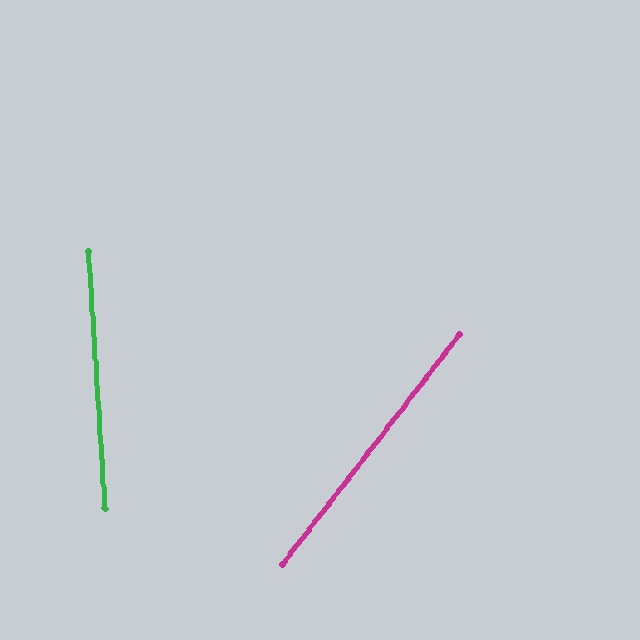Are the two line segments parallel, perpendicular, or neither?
Neither parallel nor perpendicular — they differ by about 41°.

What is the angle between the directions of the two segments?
Approximately 41 degrees.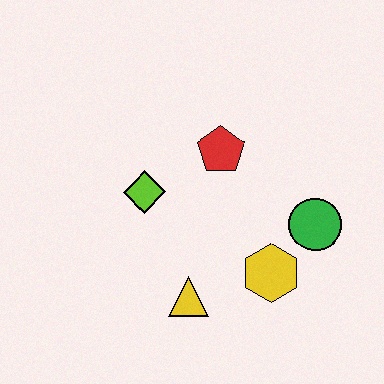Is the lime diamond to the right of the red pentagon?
No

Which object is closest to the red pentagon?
The lime diamond is closest to the red pentagon.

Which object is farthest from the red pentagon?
The yellow triangle is farthest from the red pentagon.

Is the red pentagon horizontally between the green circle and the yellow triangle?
Yes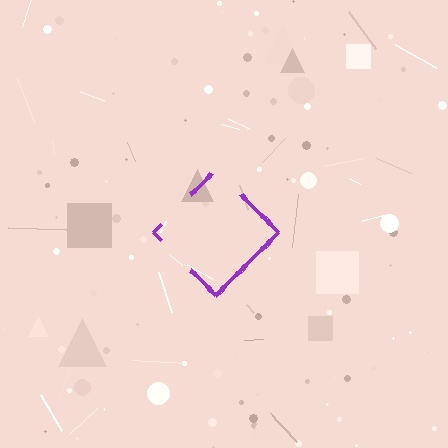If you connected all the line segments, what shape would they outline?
They would outline a diamond.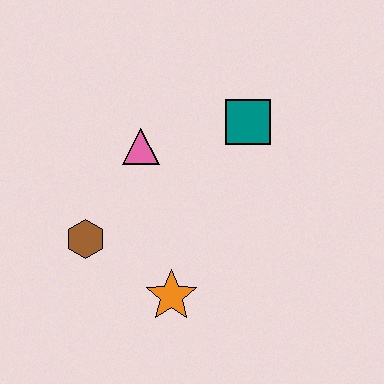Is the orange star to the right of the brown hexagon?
Yes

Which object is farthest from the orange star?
The teal square is farthest from the orange star.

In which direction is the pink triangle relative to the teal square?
The pink triangle is to the left of the teal square.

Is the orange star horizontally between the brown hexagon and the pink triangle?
No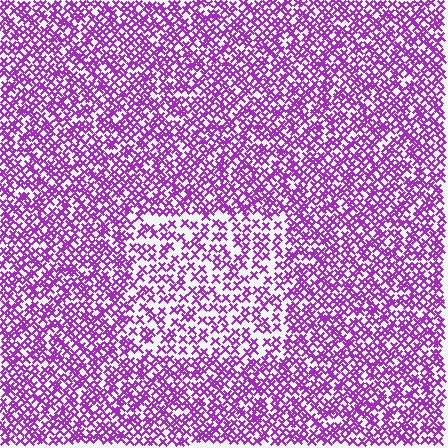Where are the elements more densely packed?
The elements are more densely packed outside the rectangle boundary.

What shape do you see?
I see a rectangle.